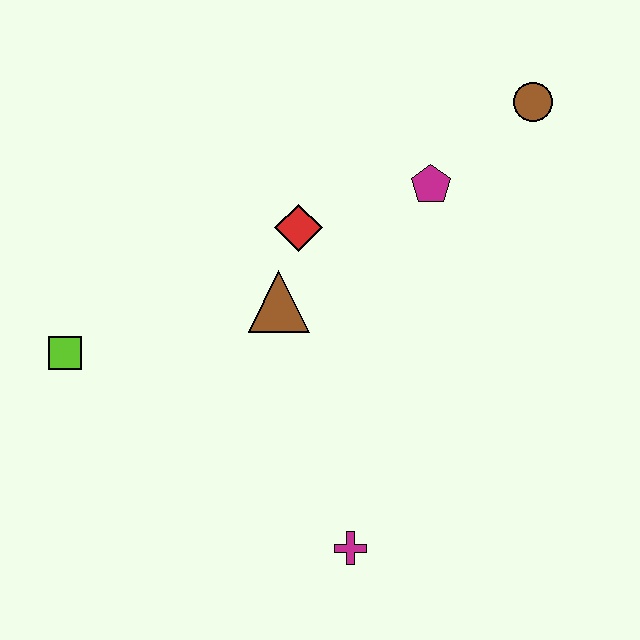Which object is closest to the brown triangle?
The red diamond is closest to the brown triangle.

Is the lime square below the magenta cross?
No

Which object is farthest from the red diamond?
The magenta cross is farthest from the red diamond.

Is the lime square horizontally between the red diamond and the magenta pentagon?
No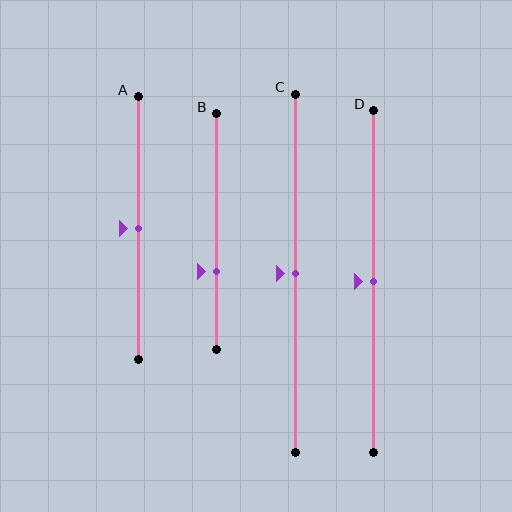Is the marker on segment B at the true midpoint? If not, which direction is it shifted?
No, the marker on segment B is shifted downward by about 17% of the segment length.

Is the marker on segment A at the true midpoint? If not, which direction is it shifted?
Yes, the marker on segment A is at the true midpoint.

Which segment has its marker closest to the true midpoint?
Segment A has its marker closest to the true midpoint.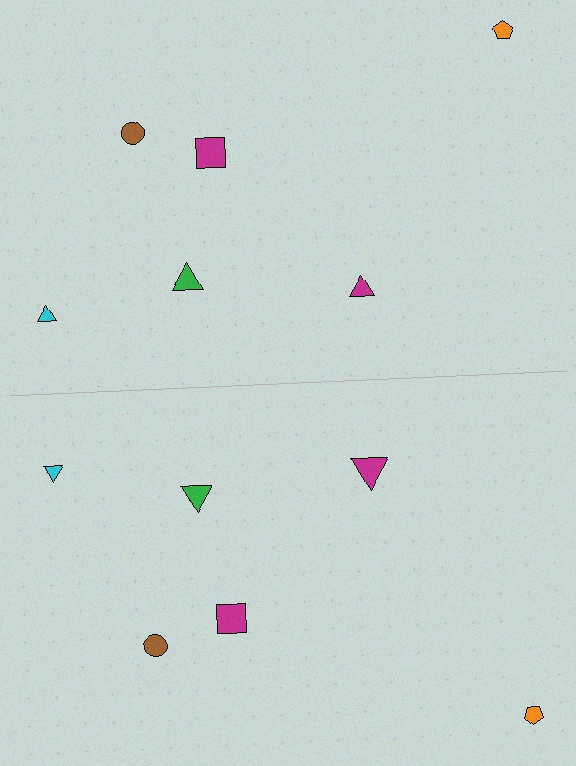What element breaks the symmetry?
The magenta triangle on the bottom side has a different size than its mirror counterpart.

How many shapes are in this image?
There are 12 shapes in this image.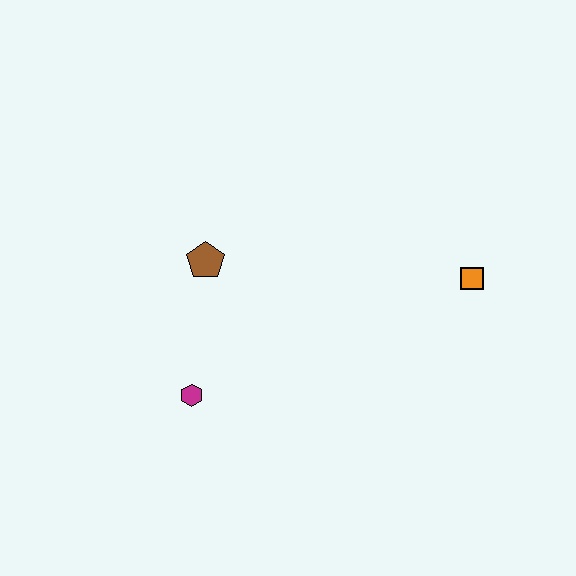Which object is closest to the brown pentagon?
The magenta hexagon is closest to the brown pentagon.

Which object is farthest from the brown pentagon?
The orange square is farthest from the brown pentagon.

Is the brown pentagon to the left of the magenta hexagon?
No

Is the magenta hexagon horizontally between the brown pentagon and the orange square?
No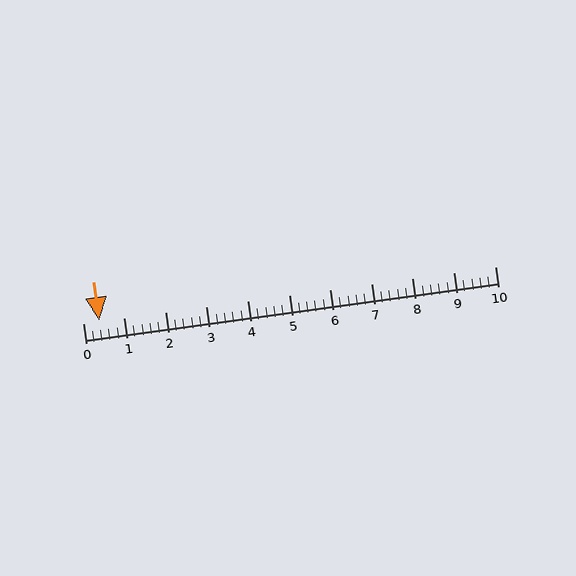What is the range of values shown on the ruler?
The ruler shows values from 0 to 10.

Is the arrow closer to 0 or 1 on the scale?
The arrow is closer to 0.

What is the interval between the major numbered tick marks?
The major tick marks are spaced 1 units apart.